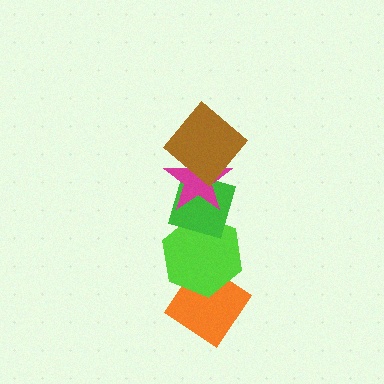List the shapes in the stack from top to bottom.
From top to bottom: the brown diamond, the magenta star, the green diamond, the lime hexagon, the orange diamond.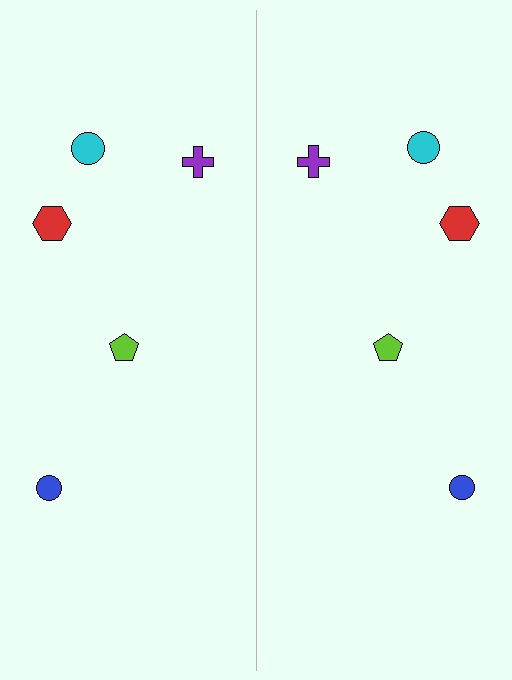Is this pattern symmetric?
Yes, this pattern has bilateral (reflection) symmetry.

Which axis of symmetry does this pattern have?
The pattern has a vertical axis of symmetry running through the center of the image.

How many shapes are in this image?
There are 10 shapes in this image.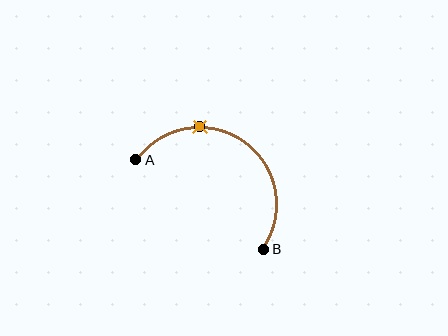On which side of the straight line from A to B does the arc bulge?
The arc bulges above and to the right of the straight line connecting A and B.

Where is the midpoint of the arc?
The arc midpoint is the point on the curve farthest from the straight line joining A and B. It sits above and to the right of that line.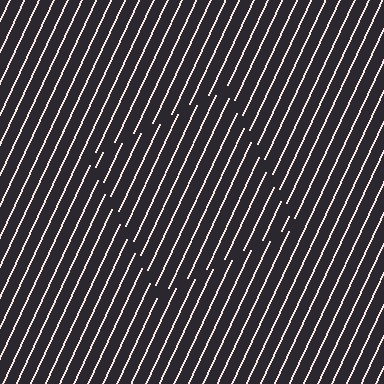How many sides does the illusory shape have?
4 sides — the line-ends trace a square.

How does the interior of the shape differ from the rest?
The interior of the shape contains the same grating, shifted by half a period — the contour is defined by the phase discontinuity where line-ends from the inner and outer gratings abut.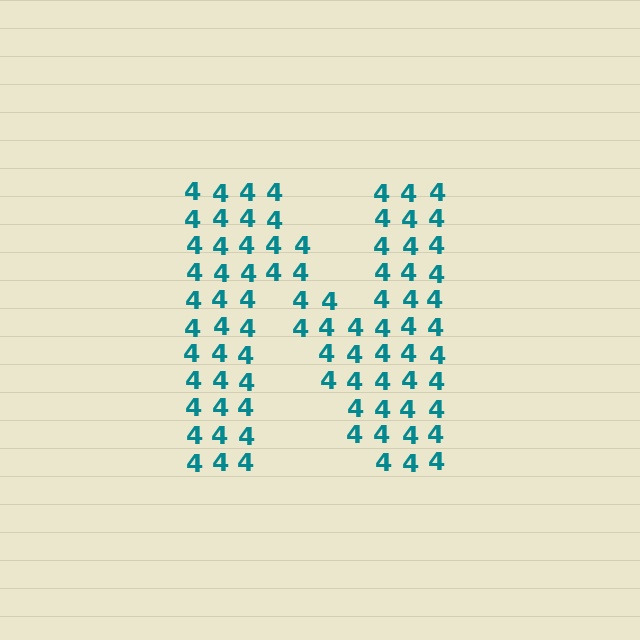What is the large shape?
The large shape is the letter N.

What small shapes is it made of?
It is made of small digit 4's.